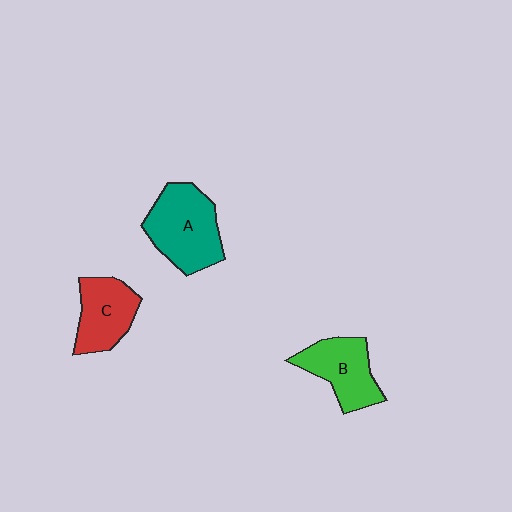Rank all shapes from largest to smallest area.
From largest to smallest: A (teal), B (green), C (red).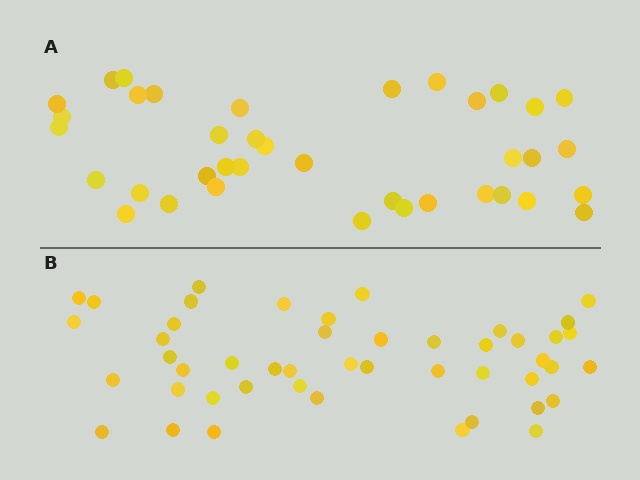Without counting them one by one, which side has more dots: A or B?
Region B (the bottom region) has more dots.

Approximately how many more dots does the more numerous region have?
Region B has roughly 8 or so more dots than region A.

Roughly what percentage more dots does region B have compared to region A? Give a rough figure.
About 25% more.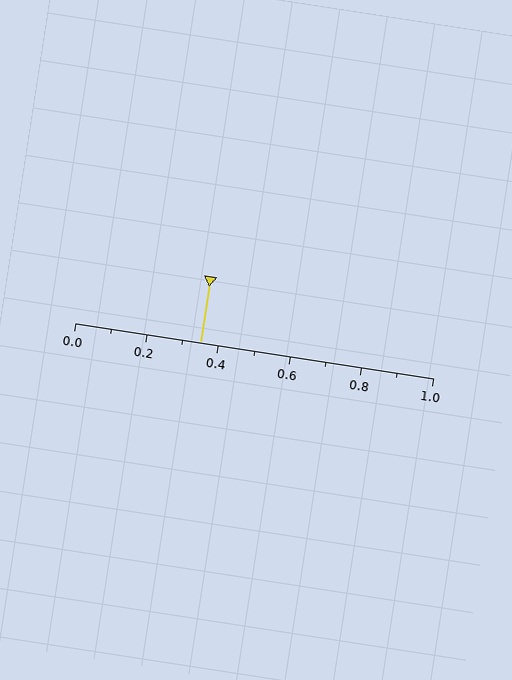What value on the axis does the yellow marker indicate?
The marker indicates approximately 0.35.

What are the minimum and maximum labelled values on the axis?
The axis runs from 0.0 to 1.0.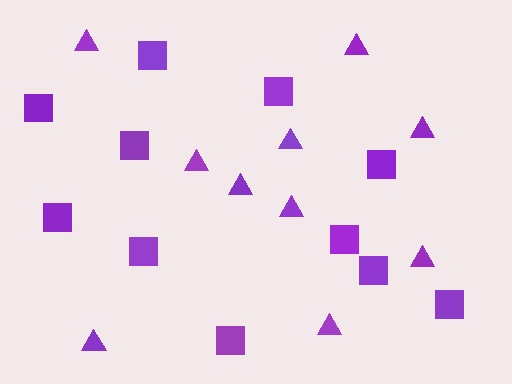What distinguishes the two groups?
There are 2 groups: one group of triangles (10) and one group of squares (11).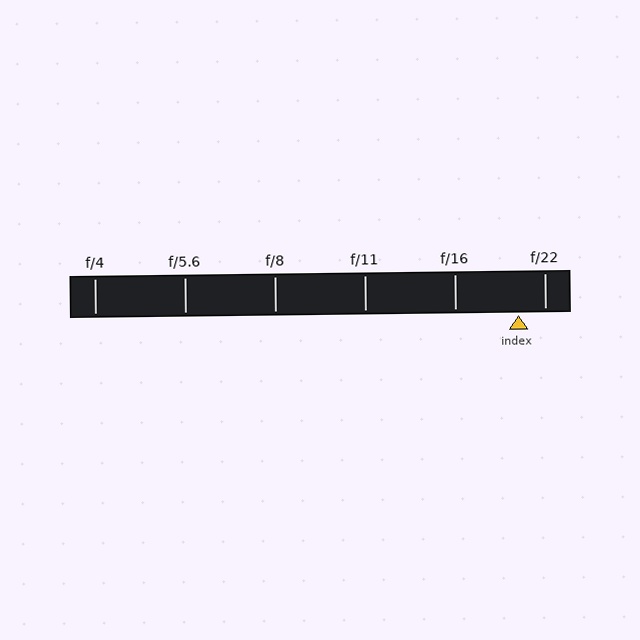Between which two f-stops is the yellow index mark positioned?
The index mark is between f/16 and f/22.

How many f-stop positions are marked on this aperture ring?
There are 6 f-stop positions marked.